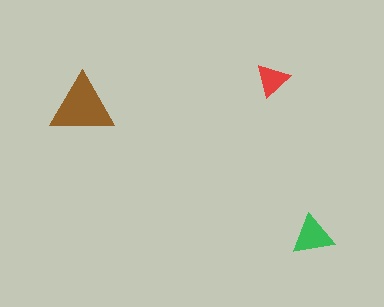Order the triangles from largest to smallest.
the brown one, the green one, the red one.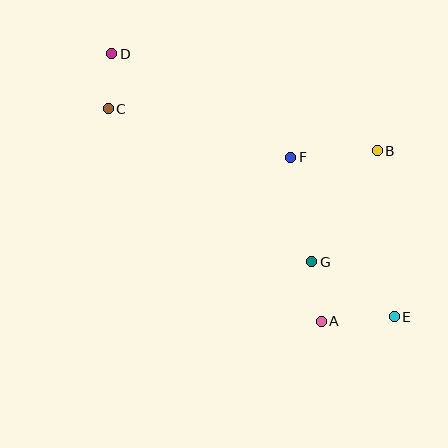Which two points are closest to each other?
Points C and D are closest to each other.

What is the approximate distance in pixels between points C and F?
The distance between C and F is approximately 189 pixels.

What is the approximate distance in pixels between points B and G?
The distance between B and G is approximately 129 pixels.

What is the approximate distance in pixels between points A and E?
The distance between A and E is approximately 73 pixels.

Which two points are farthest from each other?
Points D and E are farthest from each other.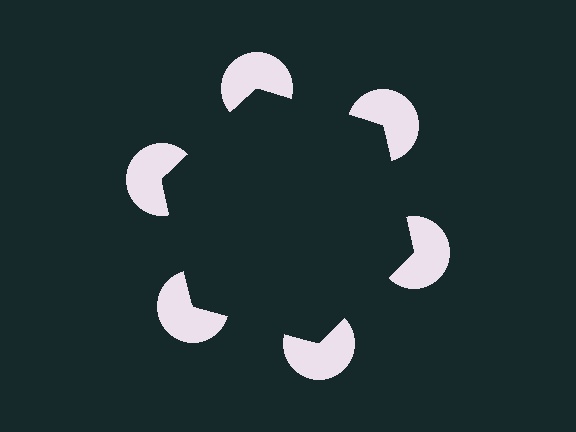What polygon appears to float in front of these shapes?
An illusory hexagon — its edges are inferred from the aligned wedge cuts in the pac-man discs, not physically drawn.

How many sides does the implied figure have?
6 sides.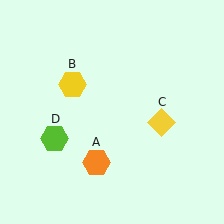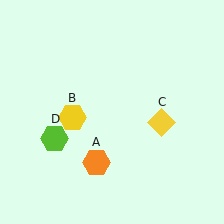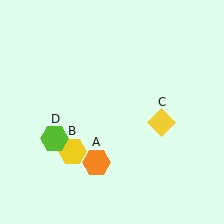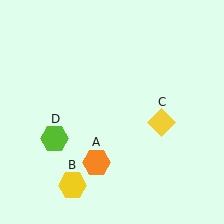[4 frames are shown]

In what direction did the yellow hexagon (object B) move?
The yellow hexagon (object B) moved down.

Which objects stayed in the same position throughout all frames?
Orange hexagon (object A) and yellow diamond (object C) and lime hexagon (object D) remained stationary.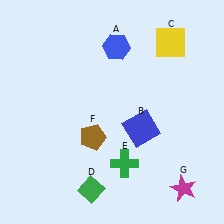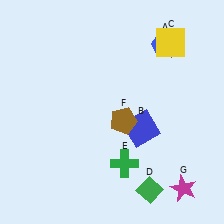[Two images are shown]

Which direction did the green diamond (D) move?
The green diamond (D) moved right.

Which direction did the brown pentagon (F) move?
The brown pentagon (F) moved right.